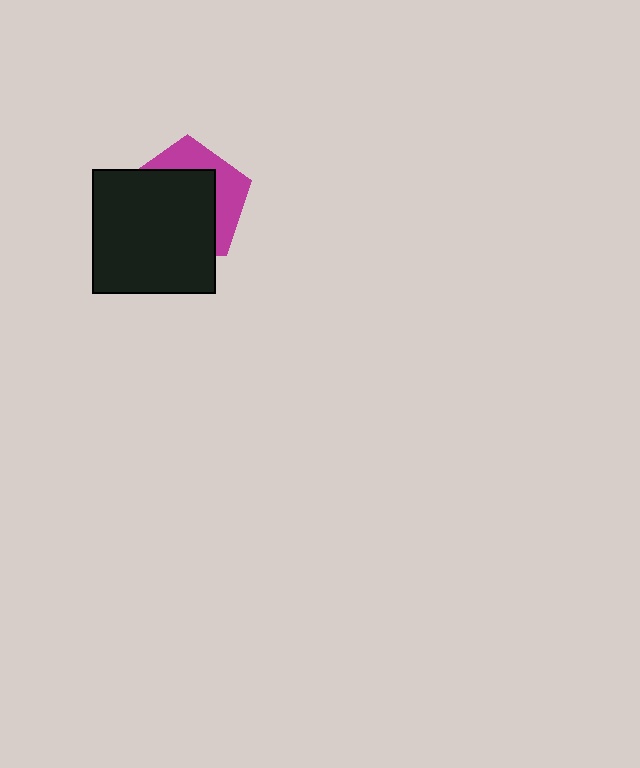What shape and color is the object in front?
The object in front is a black square.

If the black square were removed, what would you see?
You would see the complete magenta pentagon.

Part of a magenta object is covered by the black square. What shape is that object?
It is a pentagon.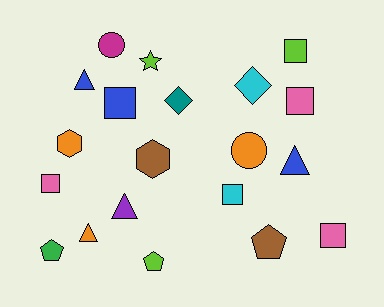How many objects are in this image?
There are 20 objects.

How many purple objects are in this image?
There is 1 purple object.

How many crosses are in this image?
There are no crosses.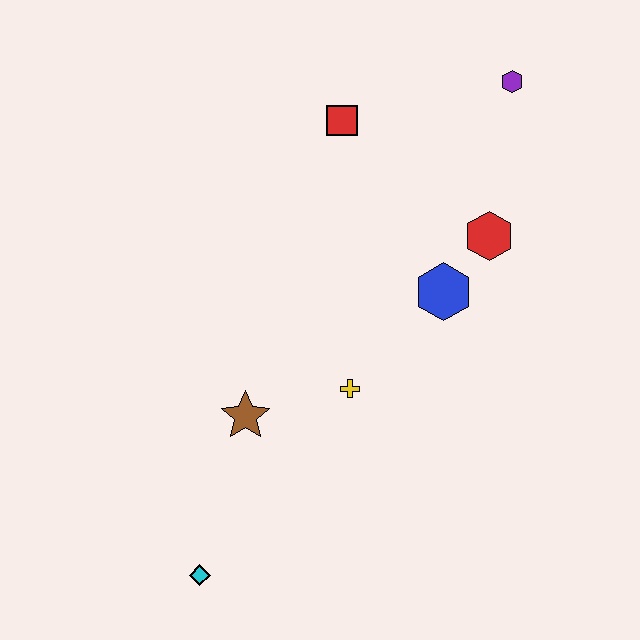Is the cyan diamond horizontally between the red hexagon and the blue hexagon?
No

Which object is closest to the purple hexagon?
The red hexagon is closest to the purple hexagon.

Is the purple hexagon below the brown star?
No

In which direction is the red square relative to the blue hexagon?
The red square is above the blue hexagon.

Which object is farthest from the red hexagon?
The cyan diamond is farthest from the red hexagon.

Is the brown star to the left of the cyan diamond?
No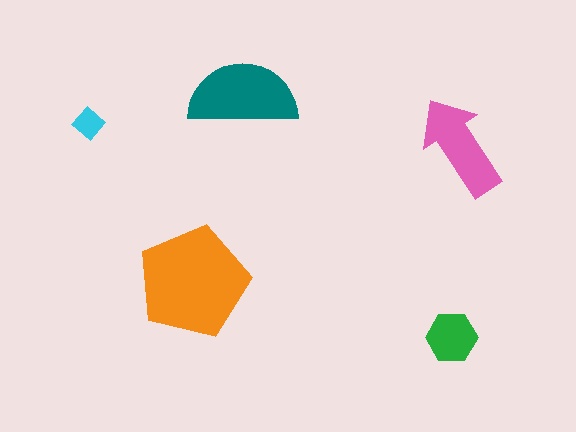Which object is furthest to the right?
The pink arrow is rightmost.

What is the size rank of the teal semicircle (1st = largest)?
2nd.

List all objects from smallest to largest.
The cyan diamond, the green hexagon, the pink arrow, the teal semicircle, the orange pentagon.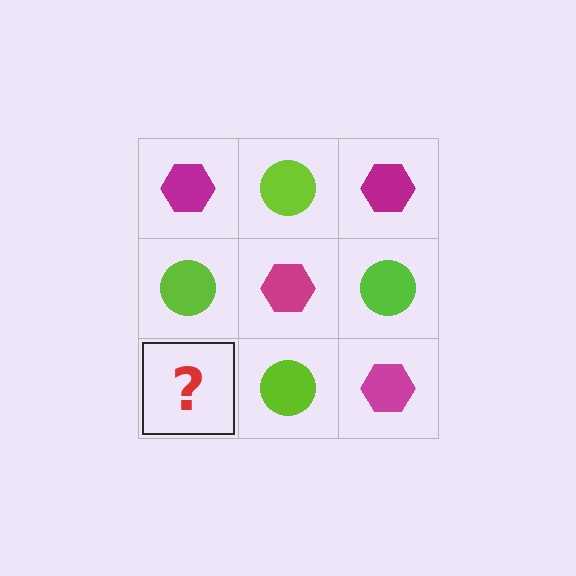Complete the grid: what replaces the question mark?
The question mark should be replaced with a magenta hexagon.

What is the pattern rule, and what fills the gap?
The rule is that it alternates magenta hexagon and lime circle in a checkerboard pattern. The gap should be filled with a magenta hexagon.